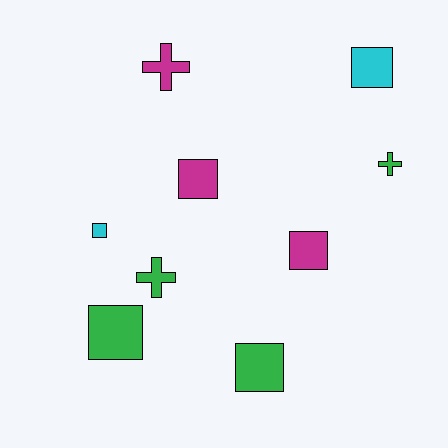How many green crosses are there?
There are 2 green crosses.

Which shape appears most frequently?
Square, with 6 objects.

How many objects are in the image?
There are 9 objects.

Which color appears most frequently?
Green, with 4 objects.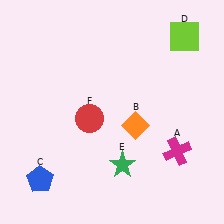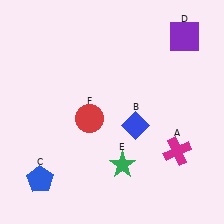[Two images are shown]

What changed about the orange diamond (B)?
In Image 1, B is orange. In Image 2, it changed to blue.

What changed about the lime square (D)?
In Image 1, D is lime. In Image 2, it changed to purple.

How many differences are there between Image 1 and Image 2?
There are 2 differences between the two images.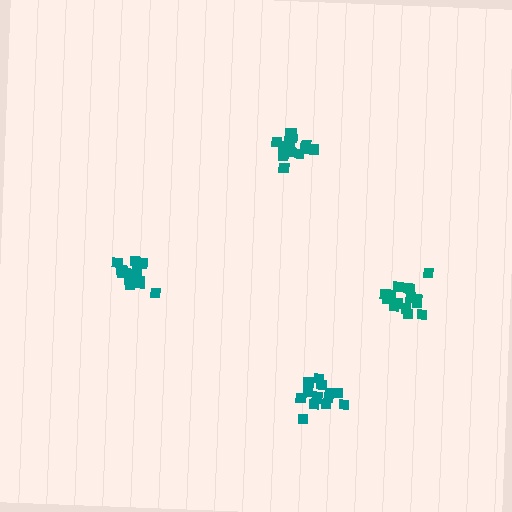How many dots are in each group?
Group 1: 16 dots, Group 2: 16 dots, Group 3: 15 dots, Group 4: 14 dots (61 total).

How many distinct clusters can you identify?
There are 4 distinct clusters.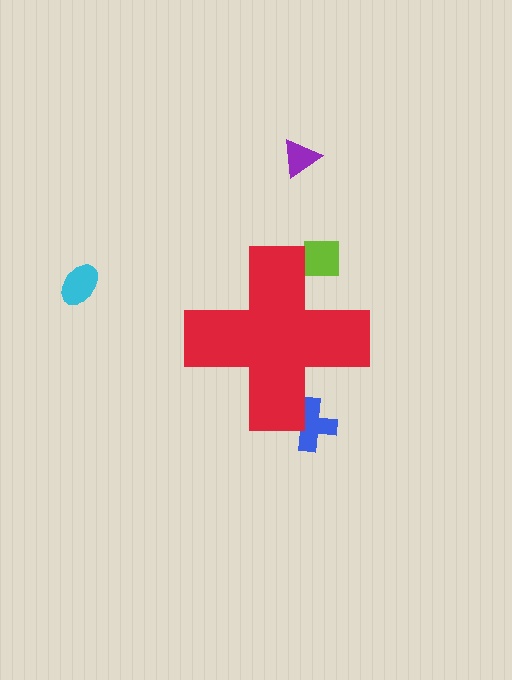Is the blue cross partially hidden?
Yes, the blue cross is partially hidden behind the red cross.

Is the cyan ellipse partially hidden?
No, the cyan ellipse is fully visible.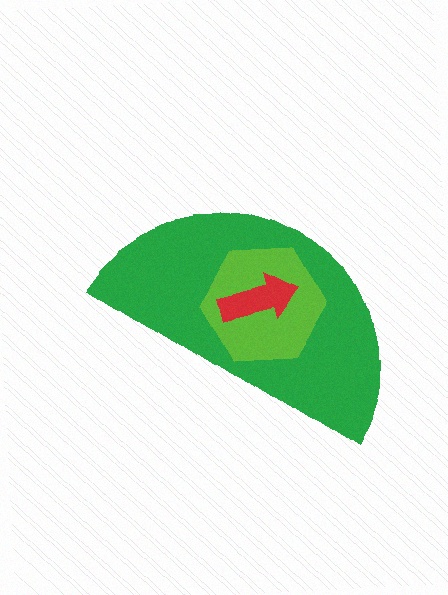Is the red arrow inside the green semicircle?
Yes.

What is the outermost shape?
The green semicircle.